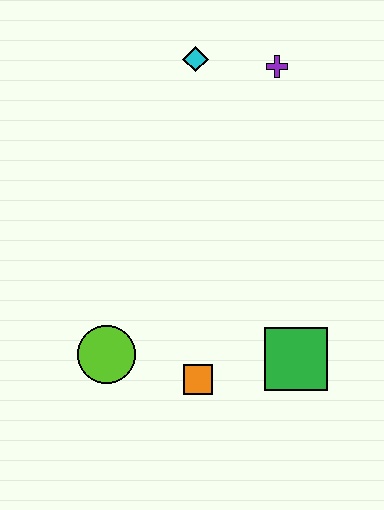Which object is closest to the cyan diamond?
The purple cross is closest to the cyan diamond.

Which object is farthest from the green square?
The cyan diamond is farthest from the green square.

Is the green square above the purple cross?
No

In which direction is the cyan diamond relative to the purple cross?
The cyan diamond is to the left of the purple cross.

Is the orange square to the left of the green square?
Yes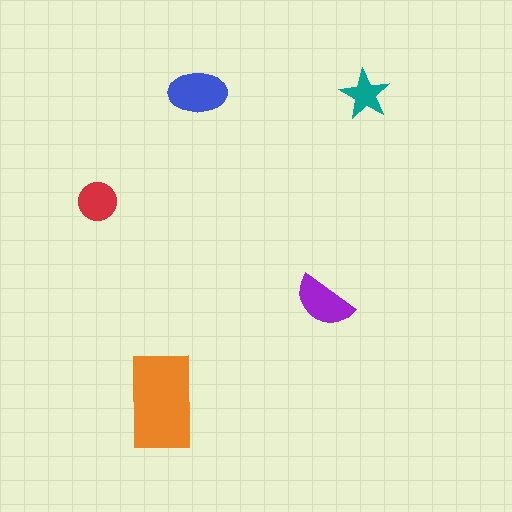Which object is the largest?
The orange rectangle.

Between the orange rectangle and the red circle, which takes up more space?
The orange rectangle.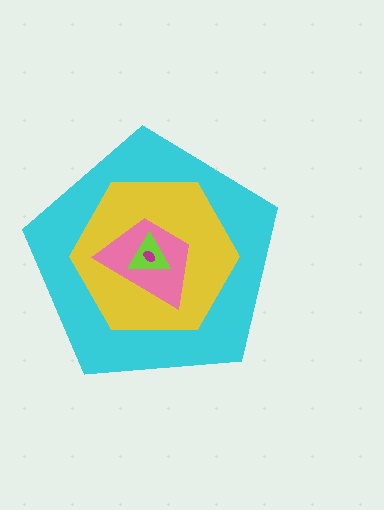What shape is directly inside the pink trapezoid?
The lime triangle.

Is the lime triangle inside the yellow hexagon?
Yes.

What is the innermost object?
The magenta ellipse.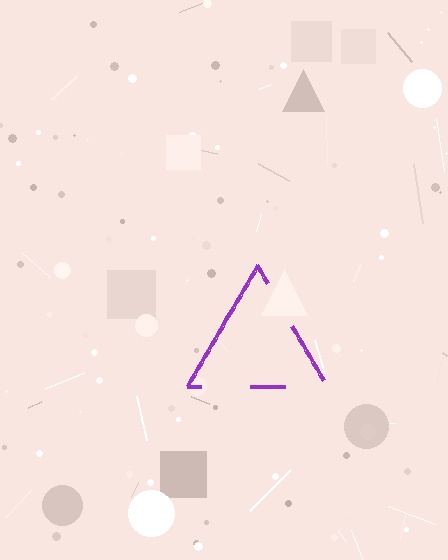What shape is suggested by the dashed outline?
The dashed outline suggests a triangle.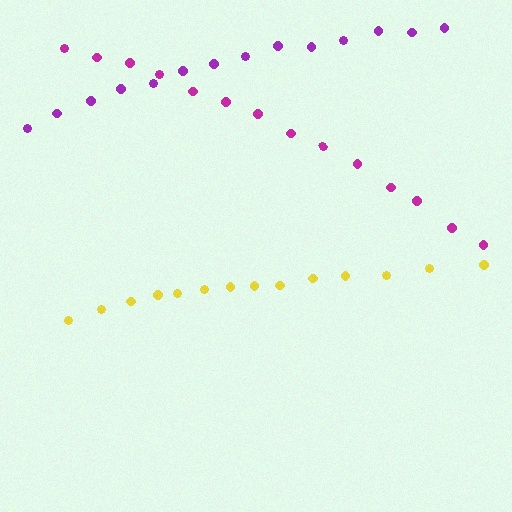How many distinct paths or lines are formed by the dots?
There are 3 distinct paths.